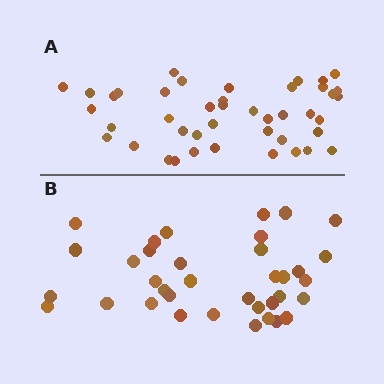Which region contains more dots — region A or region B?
Region A (the top region) has more dots.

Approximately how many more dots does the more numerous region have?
Region A has roughly 8 or so more dots than region B.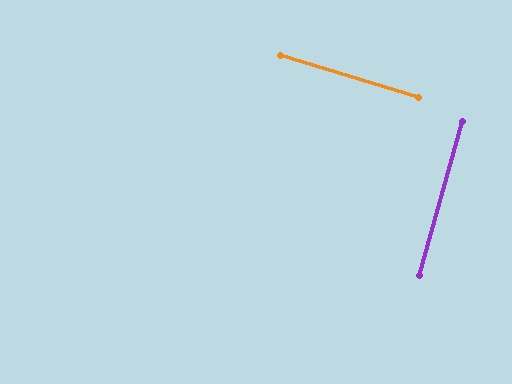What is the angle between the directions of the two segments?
Approximately 89 degrees.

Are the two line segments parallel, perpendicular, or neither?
Perpendicular — they meet at approximately 89°.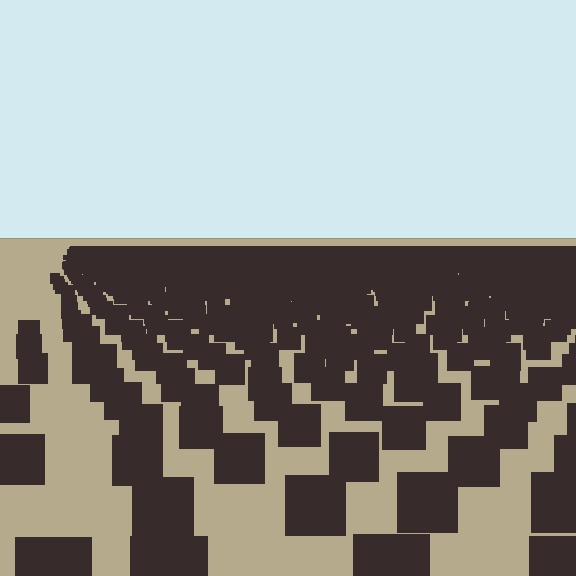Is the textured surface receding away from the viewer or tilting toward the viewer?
The surface is receding away from the viewer. Texture elements get smaller and denser toward the top.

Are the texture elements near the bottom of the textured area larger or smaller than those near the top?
Larger. Near the bottom, elements are closer to the viewer and appear at a bigger on-screen size.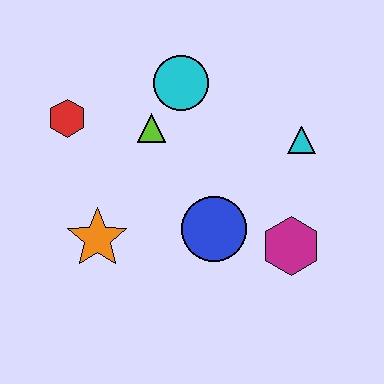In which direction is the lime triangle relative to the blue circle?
The lime triangle is above the blue circle.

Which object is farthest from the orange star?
The cyan triangle is farthest from the orange star.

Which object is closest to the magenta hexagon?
The blue circle is closest to the magenta hexagon.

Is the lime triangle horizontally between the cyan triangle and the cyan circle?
No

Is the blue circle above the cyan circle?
No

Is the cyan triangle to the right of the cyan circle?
Yes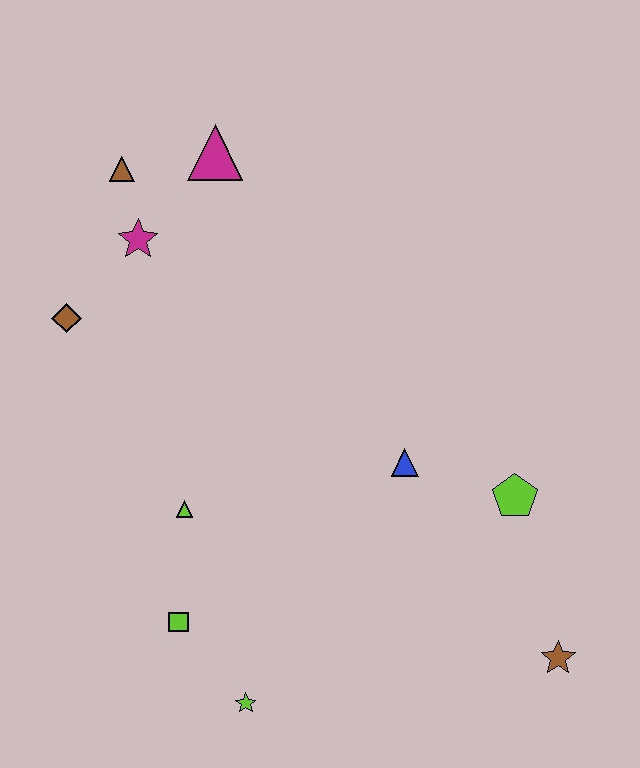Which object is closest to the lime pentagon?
The blue triangle is closest to the lime pentagon.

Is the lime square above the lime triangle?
No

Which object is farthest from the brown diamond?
The brown star is farthest from the brown diamond.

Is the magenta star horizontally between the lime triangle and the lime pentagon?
No